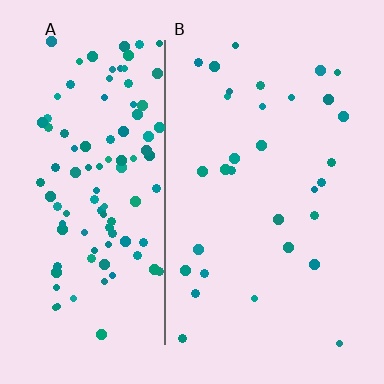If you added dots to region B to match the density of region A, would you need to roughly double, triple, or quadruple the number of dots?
Approximately triple.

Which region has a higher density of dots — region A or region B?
A (the left).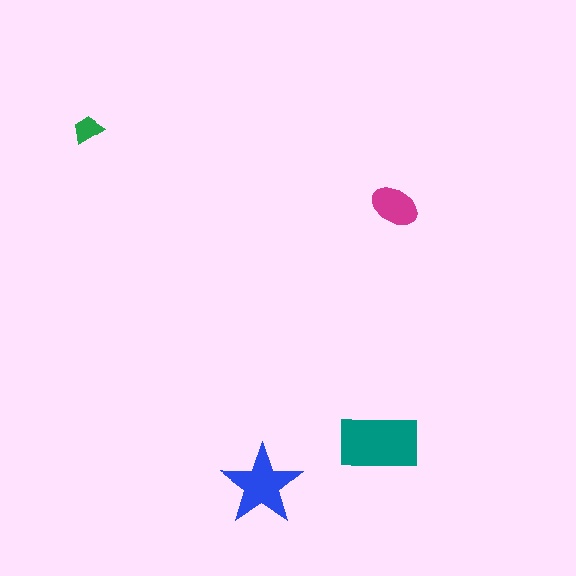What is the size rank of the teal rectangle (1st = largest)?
1st.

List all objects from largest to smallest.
The teal rectangle, the blue star, the magenta ellipse, the green trapezoid.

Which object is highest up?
The green trapezoid is topmost.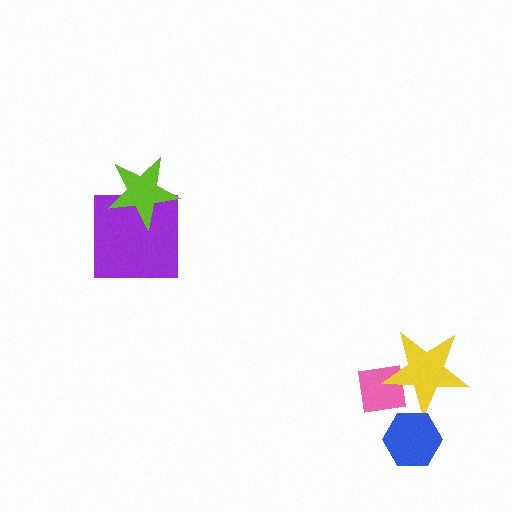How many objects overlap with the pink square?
1 object overlaps with the pink square.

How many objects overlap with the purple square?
1 object overlaps with the purple square.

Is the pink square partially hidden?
Yes, it is partially covered by another shape.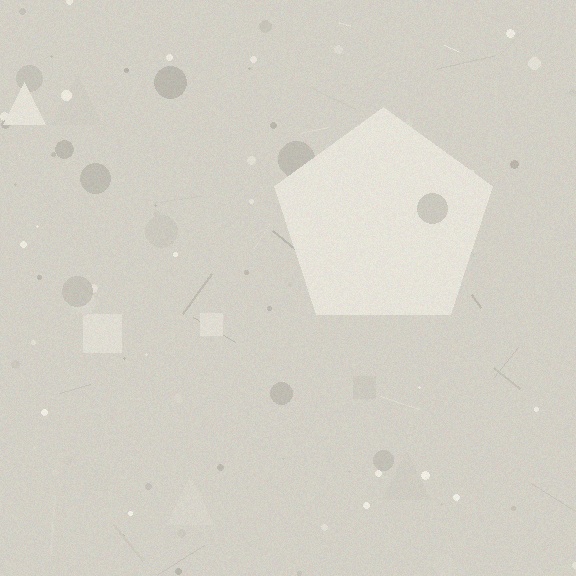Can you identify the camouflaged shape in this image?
The camouflaged shape is a pentagon.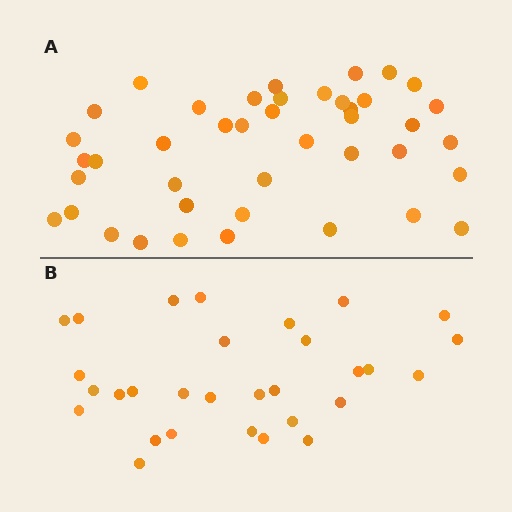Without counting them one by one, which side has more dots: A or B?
Region A (the top region) has more dots.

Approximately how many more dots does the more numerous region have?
Region A has roughly 12 or so more dots than region B.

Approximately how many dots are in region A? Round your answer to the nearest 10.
About 40 dots. (The exact count is 42, which rounds to 40.)